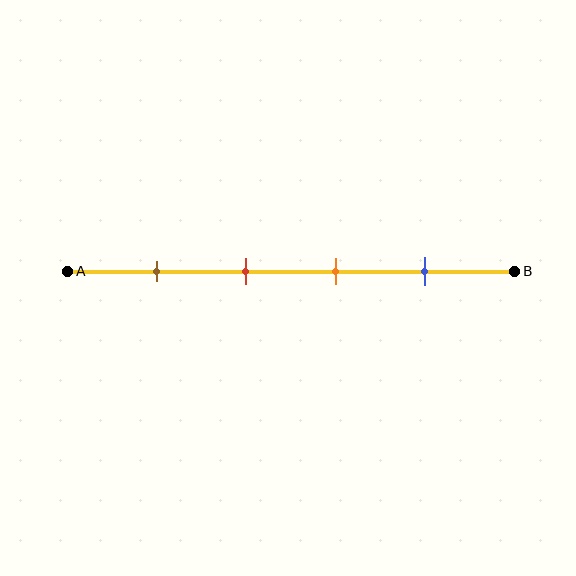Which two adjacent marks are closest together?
The red and orange marks are the closest adjacent pair.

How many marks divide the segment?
There are 4 marks dividing the segment.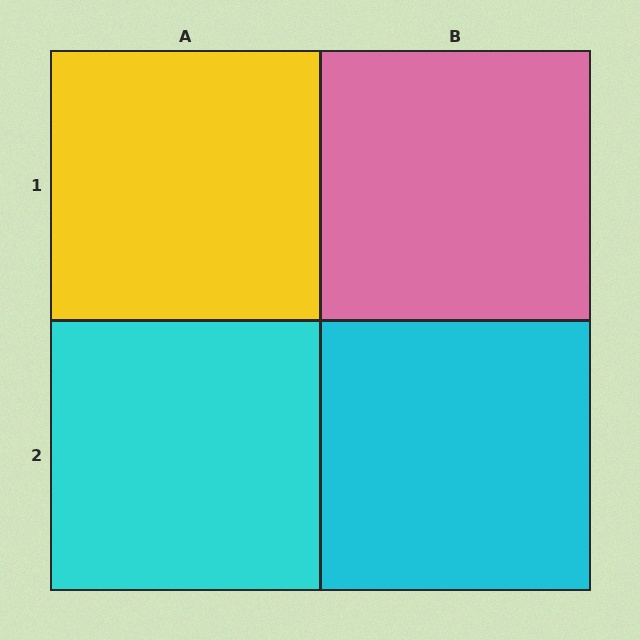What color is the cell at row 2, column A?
Cyan.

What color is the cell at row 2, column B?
Cyan.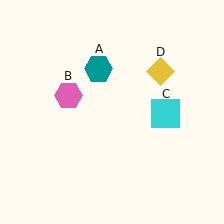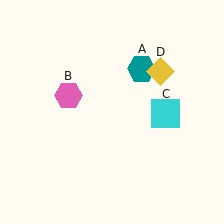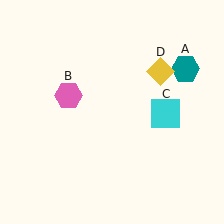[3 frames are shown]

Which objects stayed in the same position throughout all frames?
Pink hexagon (object B) and cyan square (object C) and yellow diamond (object D) remained stationary.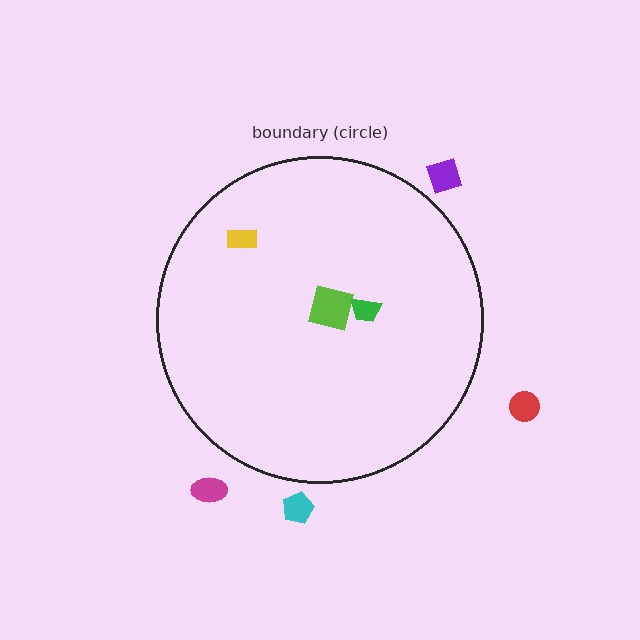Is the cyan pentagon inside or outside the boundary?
Outside.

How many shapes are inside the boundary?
3 inside, 4 outside.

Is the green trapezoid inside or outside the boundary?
Inside.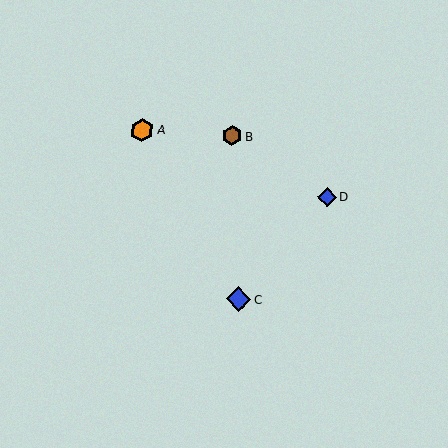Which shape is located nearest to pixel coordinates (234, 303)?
The blue diamond (labeled C) at (238, 299) is nearest to that location.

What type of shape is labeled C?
Shape C is a blue diamond.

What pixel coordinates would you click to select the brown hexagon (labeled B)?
Click at (232, 136) to select the brown hexagon B.